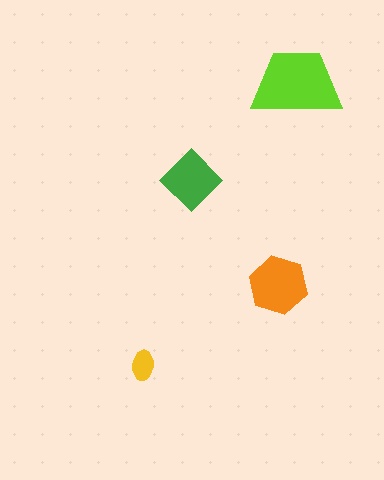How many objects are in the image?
There are 4 objects in the image.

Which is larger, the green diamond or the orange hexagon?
The orange hexagon.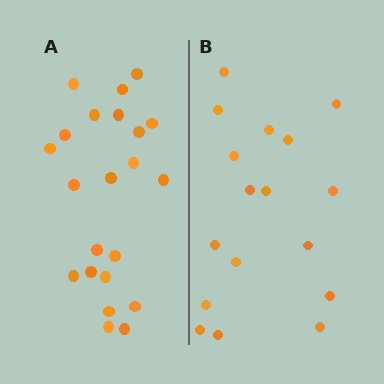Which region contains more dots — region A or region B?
Region A (the left region) has more dots.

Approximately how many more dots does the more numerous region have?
Region A has about 5 more dots than region B.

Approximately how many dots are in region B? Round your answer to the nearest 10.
About 20 dots. (The exact count is 17, which rounds to 20.)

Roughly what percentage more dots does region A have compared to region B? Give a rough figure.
About 30% more.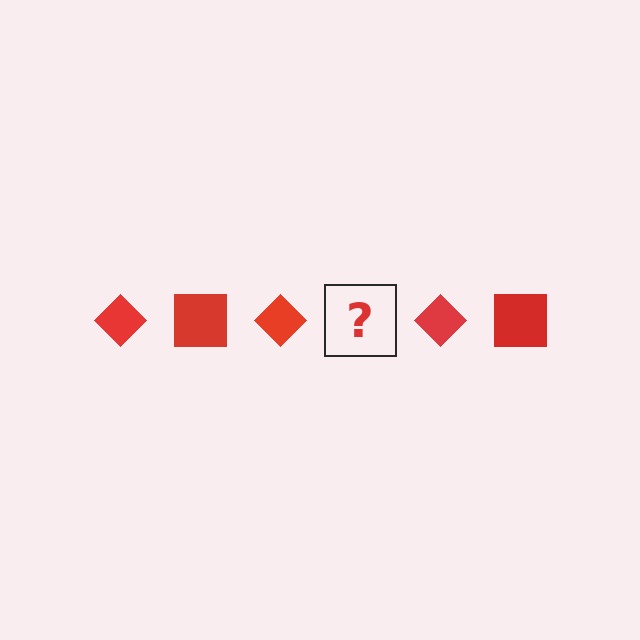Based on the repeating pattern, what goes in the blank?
The blank should be a red square.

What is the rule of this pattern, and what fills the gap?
The rule is that the pattern cycles through diamond, square shapes in red. The gap should be filled with a red square.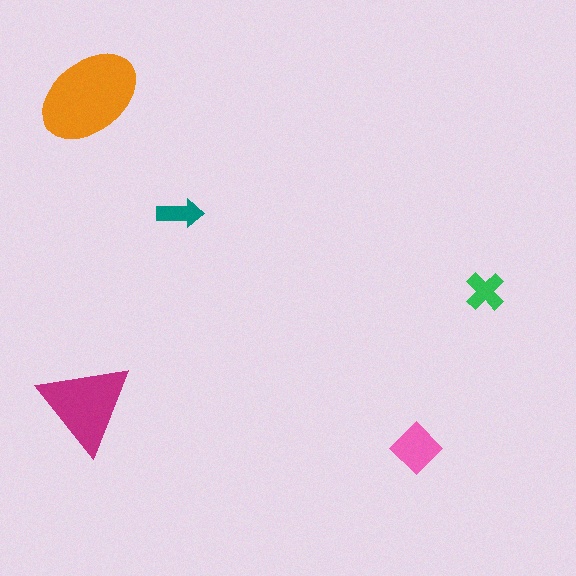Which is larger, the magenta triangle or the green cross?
The magenta triangle.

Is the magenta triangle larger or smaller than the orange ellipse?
Smaller.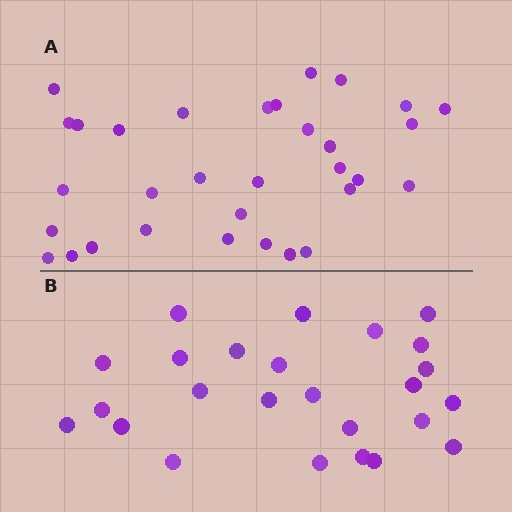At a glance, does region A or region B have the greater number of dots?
Region A (the top region) has more dots.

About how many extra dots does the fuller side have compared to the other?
Region A has roughly 8 or so more dots than region B.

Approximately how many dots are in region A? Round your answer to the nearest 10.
About 30 dots. (The exact count is 32, which rounds to 30.)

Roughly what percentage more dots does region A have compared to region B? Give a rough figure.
About 30% more.